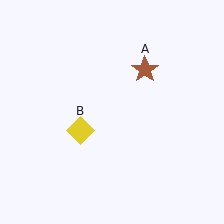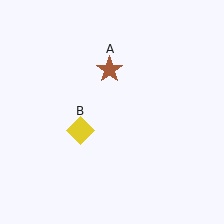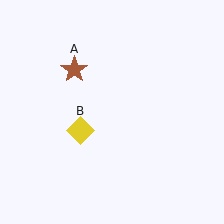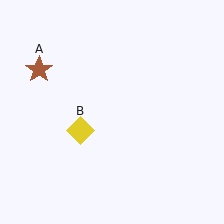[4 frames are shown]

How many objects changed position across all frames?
1 object changed position: brown star (object A).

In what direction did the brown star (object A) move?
The brown star (object A) moved left.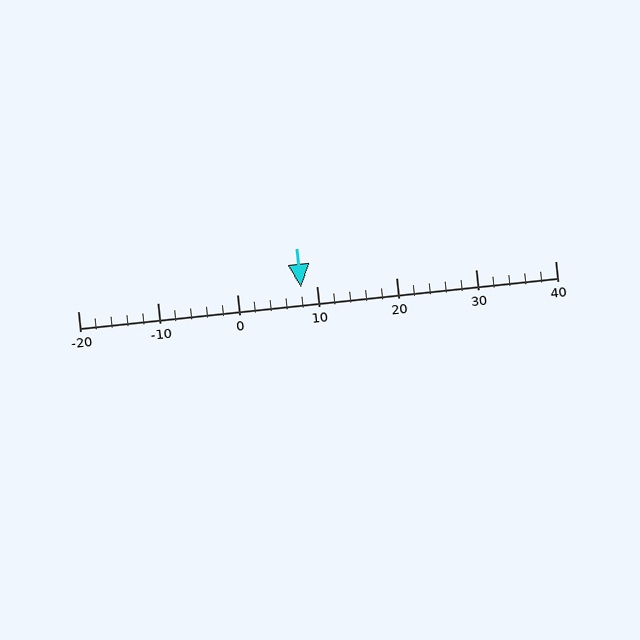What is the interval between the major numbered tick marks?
The major tick marks are spaced 10 units apart.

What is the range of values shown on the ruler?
The ruler shows values from -20 to 40.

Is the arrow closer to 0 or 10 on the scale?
The arrow is closer to 10.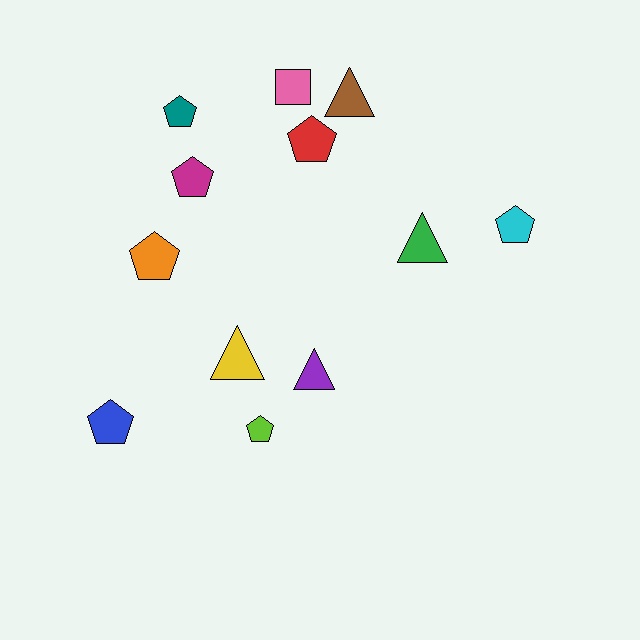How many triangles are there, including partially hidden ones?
There are 4 triangles.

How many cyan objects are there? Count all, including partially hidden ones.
There is 1 cyan object.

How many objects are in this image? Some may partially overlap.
There are 12 objects.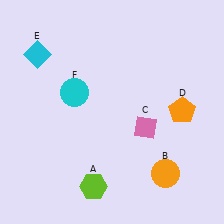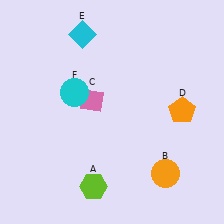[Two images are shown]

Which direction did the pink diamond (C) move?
The pink diamond (C) moved left.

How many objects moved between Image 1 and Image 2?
2 objects moved between the two images.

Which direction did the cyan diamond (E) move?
The cyan diamond (E) moved right.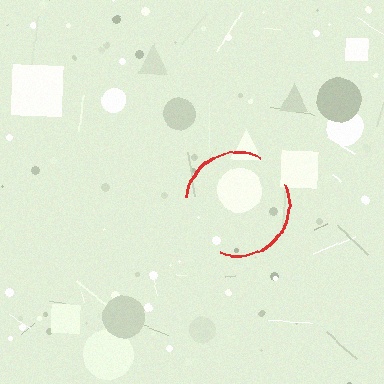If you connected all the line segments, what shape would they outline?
They would outline a circle.